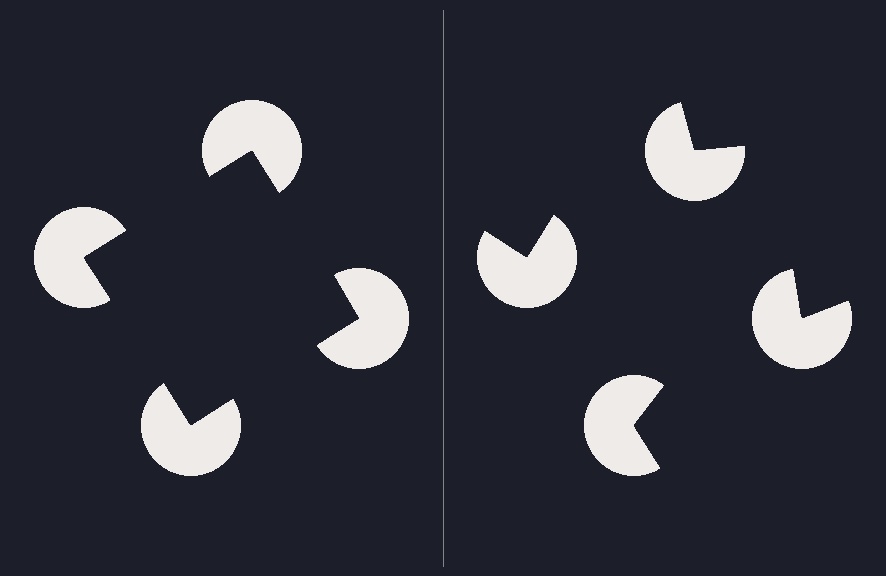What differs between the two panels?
The pac-man discs are positioned identically on both sides; only the wedge orientations differ. On the left they align to a square; on the right they are misaligned.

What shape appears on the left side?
An illusory square.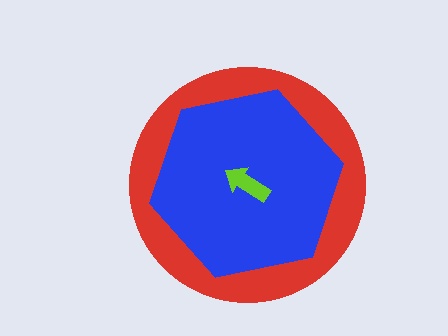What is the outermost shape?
The red circle.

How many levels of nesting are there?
3.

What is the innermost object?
The lime arrow.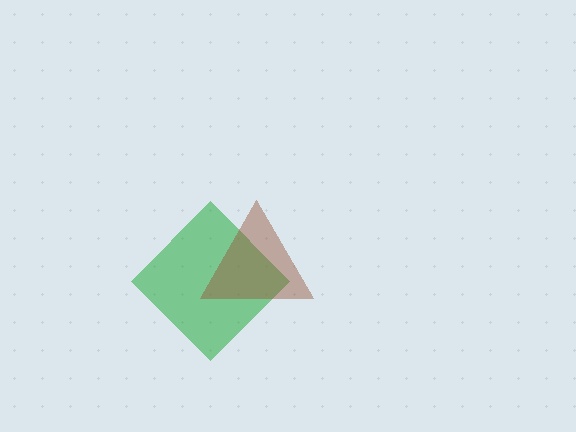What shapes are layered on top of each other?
The layered shapes are: a green diamond, a brown triangle.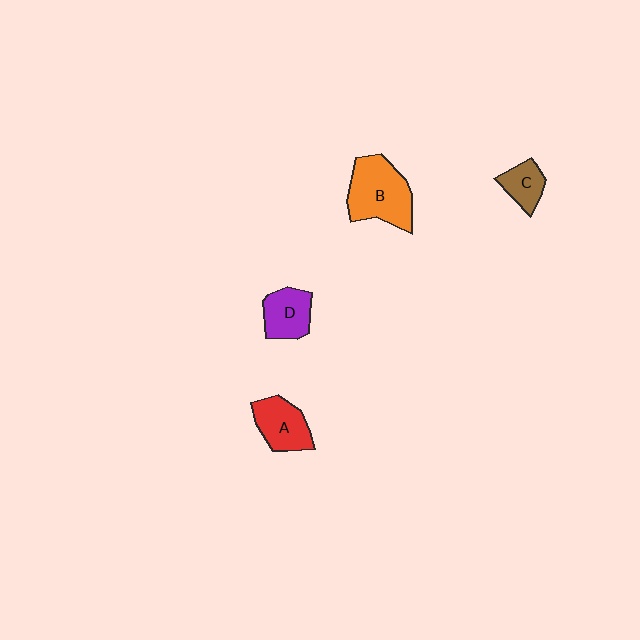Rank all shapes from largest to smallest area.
From largest to smallest: B (orange), A (red), D (purple), C (brown).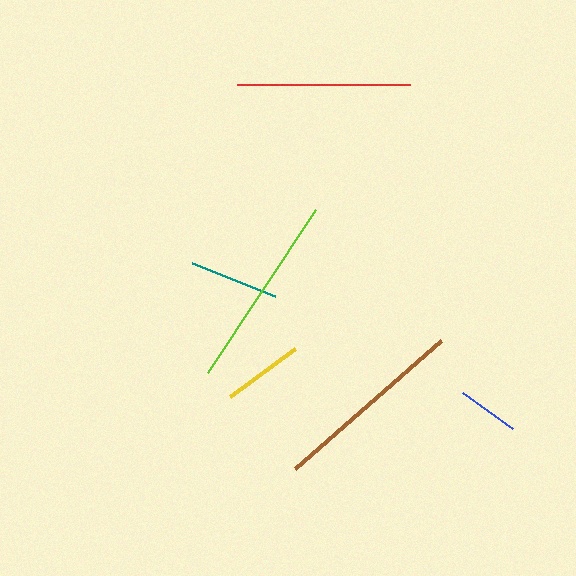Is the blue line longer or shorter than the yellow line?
The yellow line is longer than the blue line.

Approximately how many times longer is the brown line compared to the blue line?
The brown line is approximately 3.2 times the length of the blue line.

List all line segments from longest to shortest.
From longest to shortest: lime, brown, red, teal, yellow, blue.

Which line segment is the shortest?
The blue line is the shortest at approximately 62 pixels.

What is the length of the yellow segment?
The yellow segment is approximately 82 pixels long.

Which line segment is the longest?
The lime line is the longest at approximately 195 pixels.